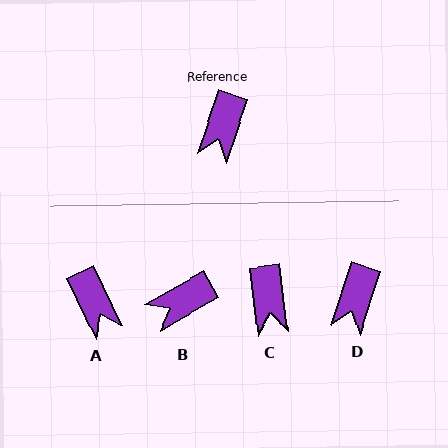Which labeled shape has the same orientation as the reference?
D.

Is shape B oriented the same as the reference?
No, it is off by about 42 degrees.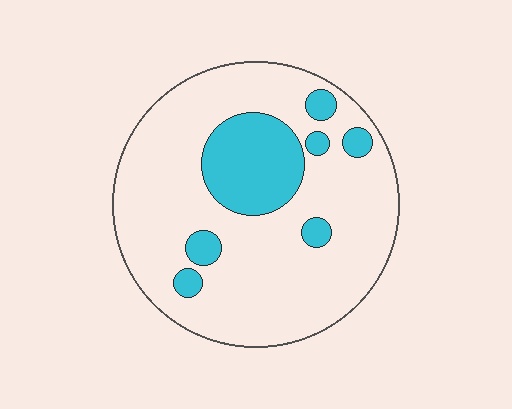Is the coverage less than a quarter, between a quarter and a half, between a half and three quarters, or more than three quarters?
Less than a quarter.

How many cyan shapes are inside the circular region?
7.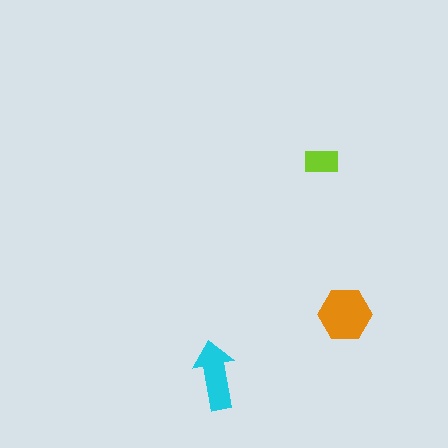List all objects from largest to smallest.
The orange hexagon, the cyan arrow, the lime rectangle.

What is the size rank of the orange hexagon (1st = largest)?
1st.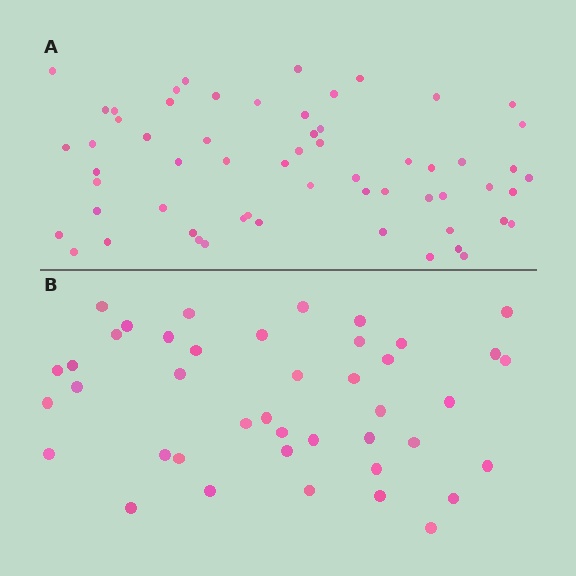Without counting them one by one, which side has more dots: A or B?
Region A (the top region) has more dots.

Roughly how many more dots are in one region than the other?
Region A has approximately 20 more dots than region B.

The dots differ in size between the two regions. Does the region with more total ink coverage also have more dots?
No. Region B has more total ink coverage because its dots are larger, but region A actually contains more individual dots. Total area can be misleading — the number of items is what matters here.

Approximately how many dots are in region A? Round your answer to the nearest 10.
About 60 dots.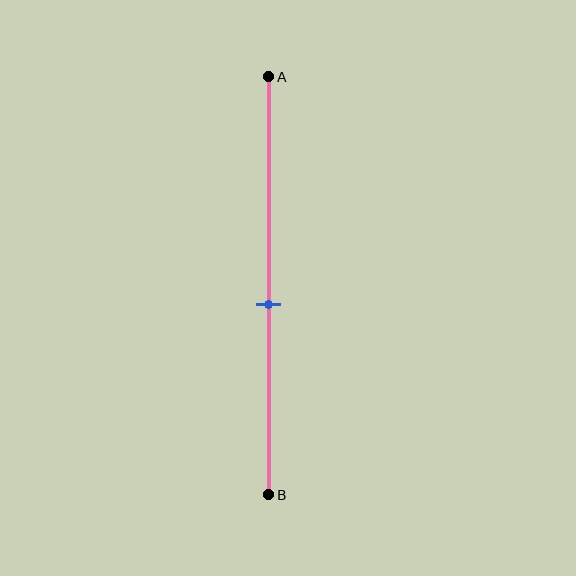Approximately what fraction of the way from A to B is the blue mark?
The blue mark is approximately 55% of the way from A to B.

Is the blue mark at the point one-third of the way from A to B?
No, the mark is at about 55% from A, not at the 33% one-third point.